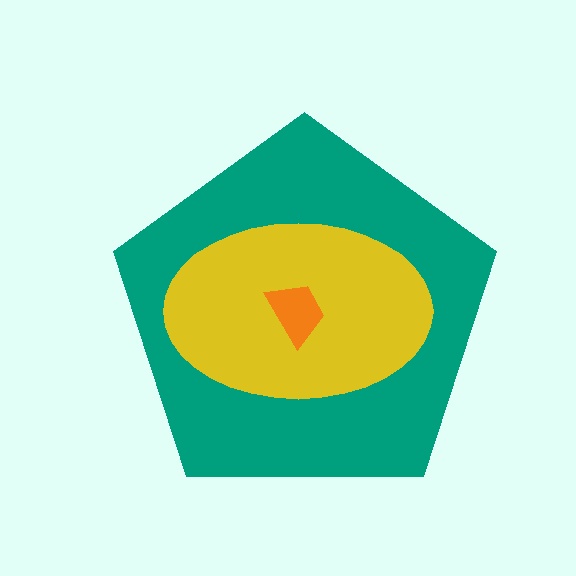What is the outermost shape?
The teal pentagon.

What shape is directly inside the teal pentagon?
The yellow ellipse.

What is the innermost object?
The orange trapezoid.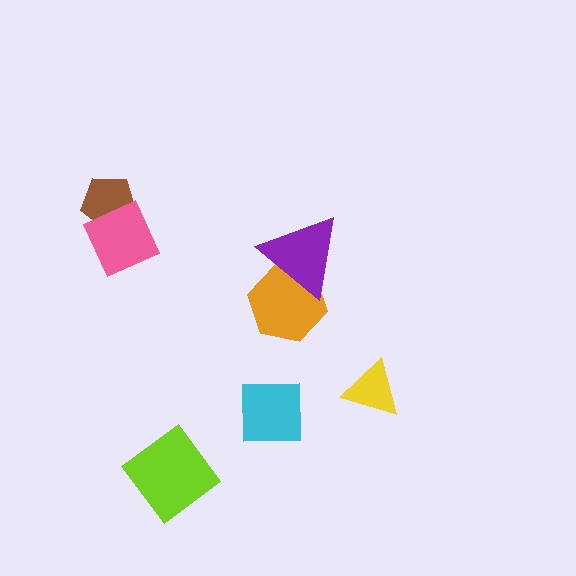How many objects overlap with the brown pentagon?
1 object overlaps with the brown pentagon.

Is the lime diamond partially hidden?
No, no other shape covers it.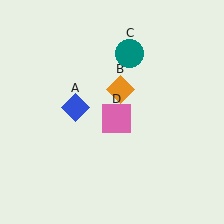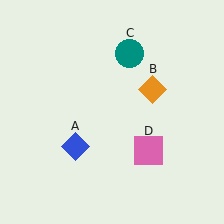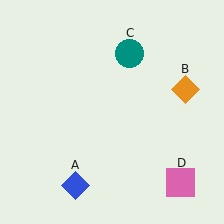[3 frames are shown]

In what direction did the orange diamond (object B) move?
The orange diamond (object B) moved right.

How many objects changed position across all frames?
3 objects changed position: blue diamond (object A), orange diamond (object B), pink square (object D).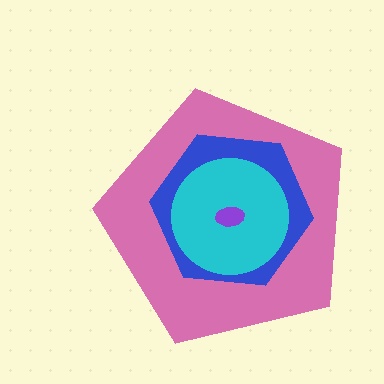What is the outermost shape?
The pink pentagon.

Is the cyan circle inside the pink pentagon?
Yes.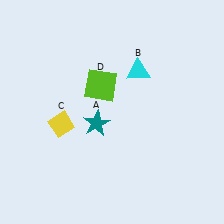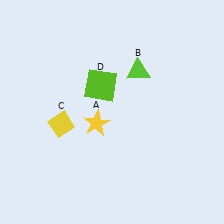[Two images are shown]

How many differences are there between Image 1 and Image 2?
There are 2 differences between the two images.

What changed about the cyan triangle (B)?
In Image 1, B is cyan. In Image 2, it changed to lime.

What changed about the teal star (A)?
In Image 1, A is teal. In Image 2, it changed to yellow.